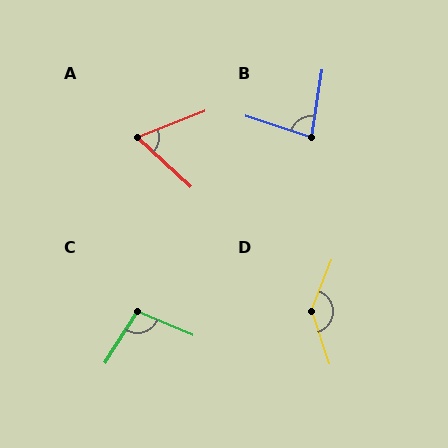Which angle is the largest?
D, at approximately 140 degrees.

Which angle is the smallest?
A, at approximately 64 degrees.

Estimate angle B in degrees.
Approximately 80 degrees.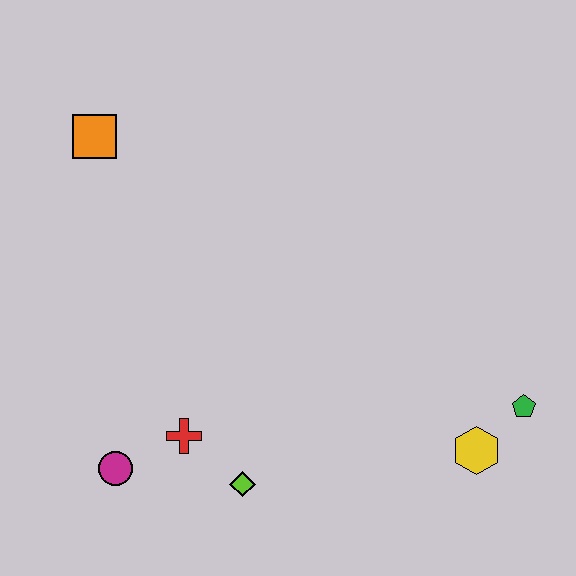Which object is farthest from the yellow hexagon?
The orange square is farthest from the yellow hexagon.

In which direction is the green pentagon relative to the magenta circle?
The green pentagon is to the right of the magenta circle.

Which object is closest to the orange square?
The red cross is closest to the orange square.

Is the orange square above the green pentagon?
Yes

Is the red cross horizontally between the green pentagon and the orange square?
Yes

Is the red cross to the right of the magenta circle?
Yes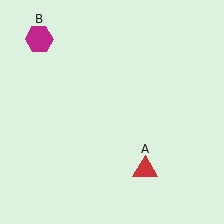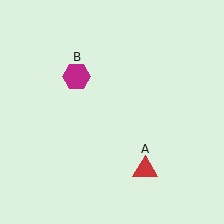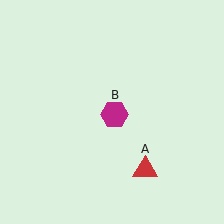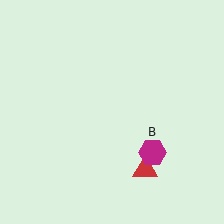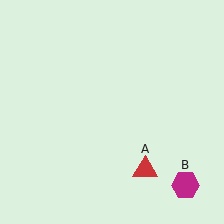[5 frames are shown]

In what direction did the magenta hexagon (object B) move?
The magenta hexagon (object B) moved down and to the right.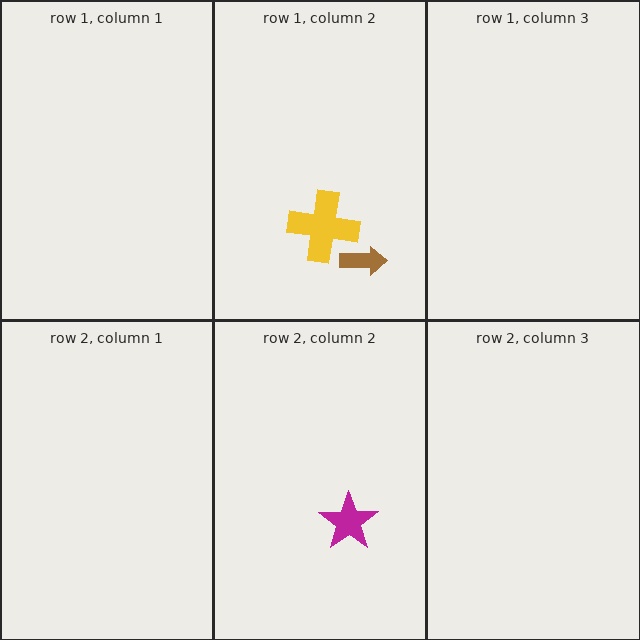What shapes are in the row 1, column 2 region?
The yellow cross, the brown arrow.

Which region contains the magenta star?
The row 2, column 2 region.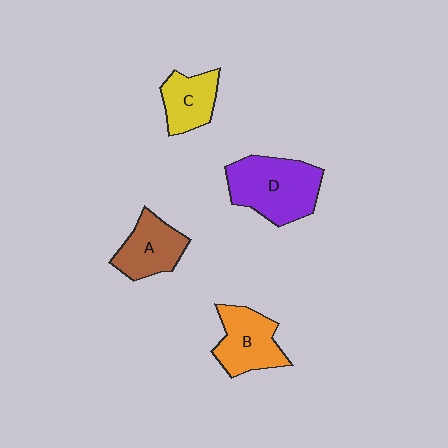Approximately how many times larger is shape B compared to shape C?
Approximately 1.3 times.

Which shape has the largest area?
Shape D (purple).